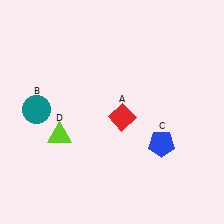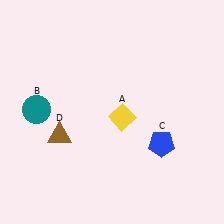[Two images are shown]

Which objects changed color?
A changed from red to yellow. D changed from lime to brown.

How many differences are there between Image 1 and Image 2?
There are 2 differences between the two images.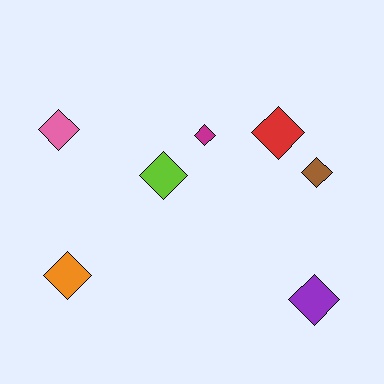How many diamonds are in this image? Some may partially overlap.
There are 7 diamonds.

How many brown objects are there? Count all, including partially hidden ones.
There is 1 brown object.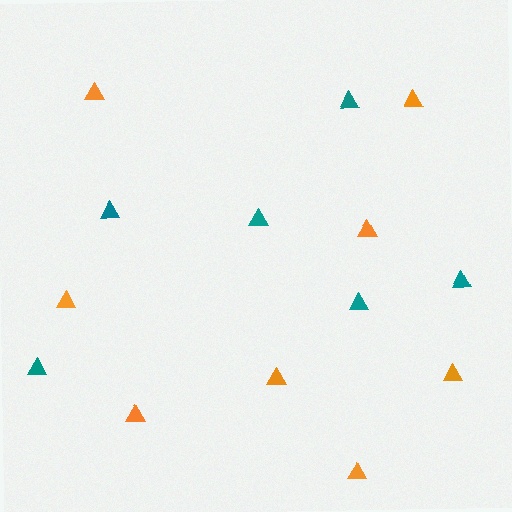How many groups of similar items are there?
There are 2 groups: one group of orange triangles (8) and one group of teal triangles (6).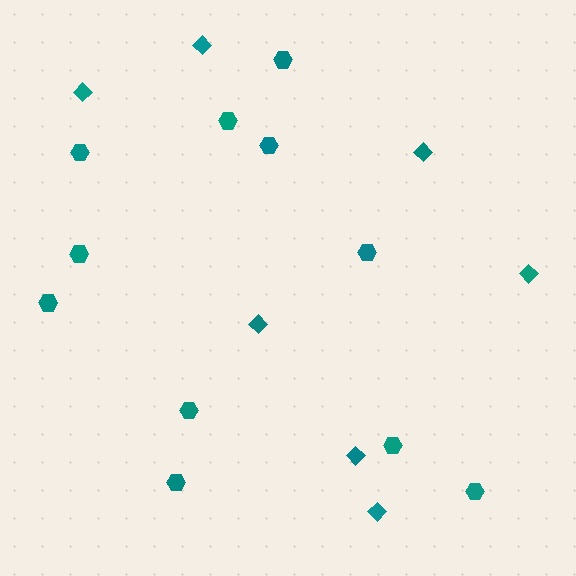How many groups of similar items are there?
There are 2 groups: one group of hexagons (11) and one group of diamonds (7).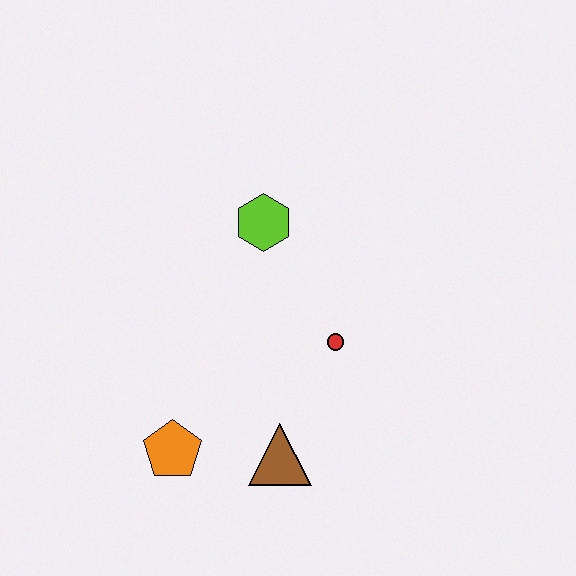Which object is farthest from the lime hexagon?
The orange pentagon is farthest from the lime hexagon.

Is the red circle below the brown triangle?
No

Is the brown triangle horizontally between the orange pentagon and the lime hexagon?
No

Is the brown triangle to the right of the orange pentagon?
Yes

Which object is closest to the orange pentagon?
The brown triangle is closest to the orange pentagon.